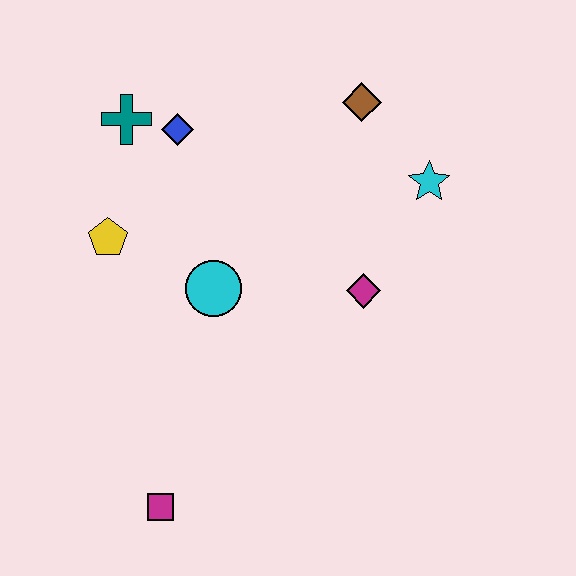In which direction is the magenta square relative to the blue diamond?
The magenta square is below the blue diamond.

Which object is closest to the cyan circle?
The yellow pentagon is closest to the cyan circle.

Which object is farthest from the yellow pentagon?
The cyan star is farthest from the yellow pentagon.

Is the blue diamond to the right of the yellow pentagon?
Yes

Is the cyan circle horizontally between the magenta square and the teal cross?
No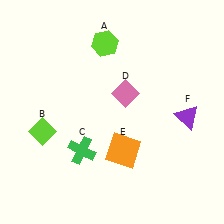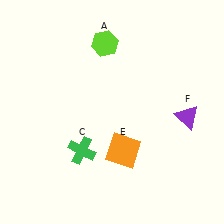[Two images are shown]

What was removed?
The lime diamond (B), the pink diamond (D) were removed in Image 2.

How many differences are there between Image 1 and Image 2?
There are 2 differences between the two images.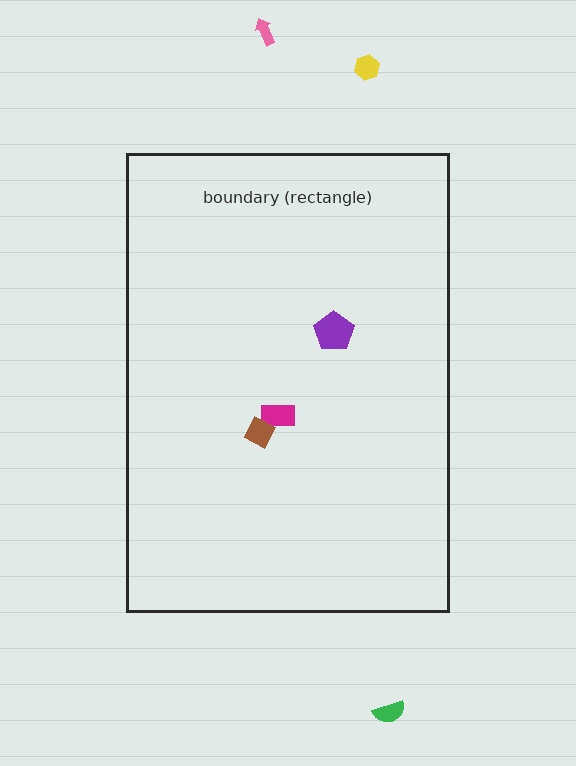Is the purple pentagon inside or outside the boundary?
Inside.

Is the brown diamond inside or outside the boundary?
Inside.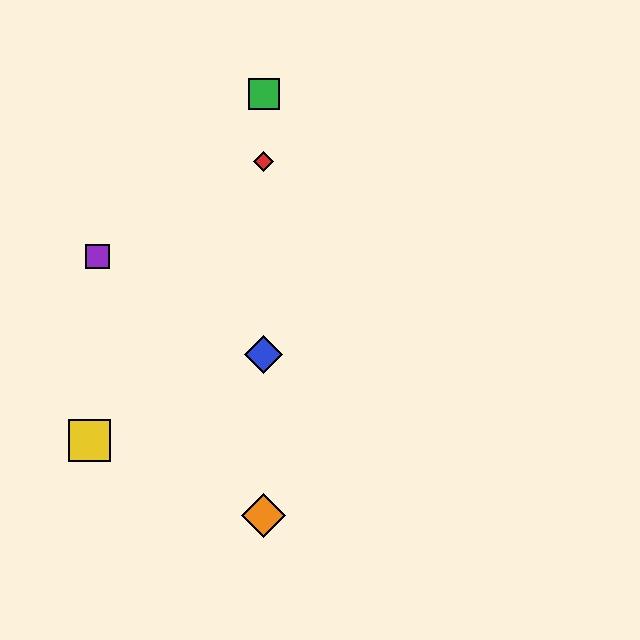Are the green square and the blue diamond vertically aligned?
Yes, both are at x≈264.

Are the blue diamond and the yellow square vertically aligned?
No, the blue diamond is at x≈264 and the yellow square is at x≈90.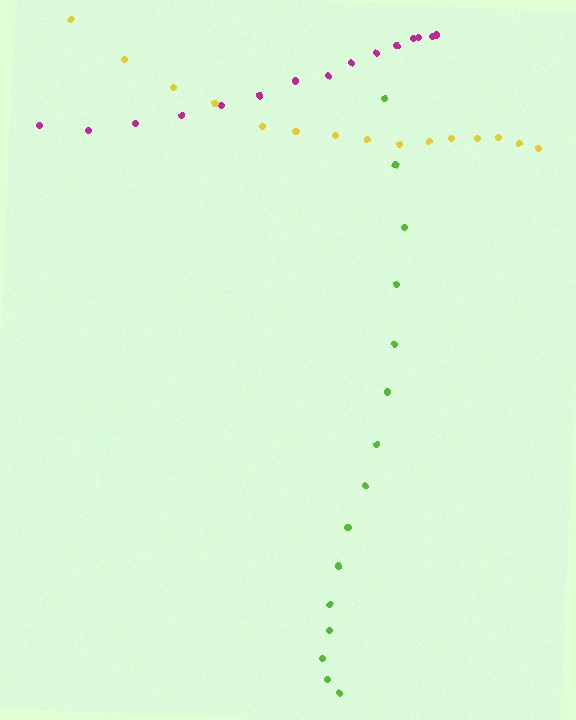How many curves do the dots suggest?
There are 3 distinct paths.